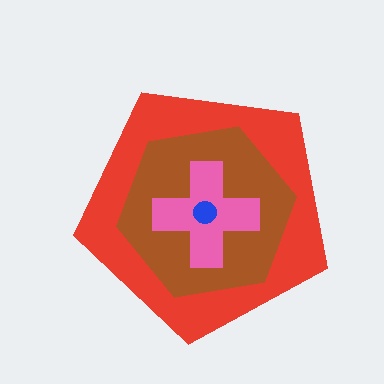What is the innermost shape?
The blue circle.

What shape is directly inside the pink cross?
The blue circle.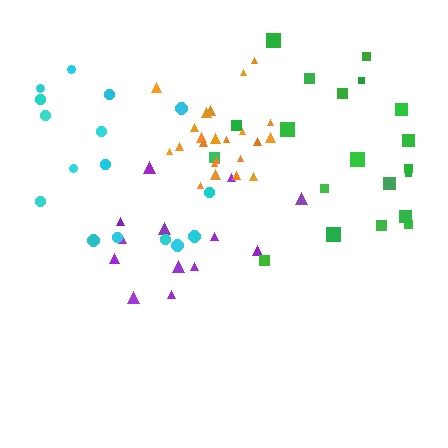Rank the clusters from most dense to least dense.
orange, purple, green, cyan.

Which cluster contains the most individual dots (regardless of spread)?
Orange (23).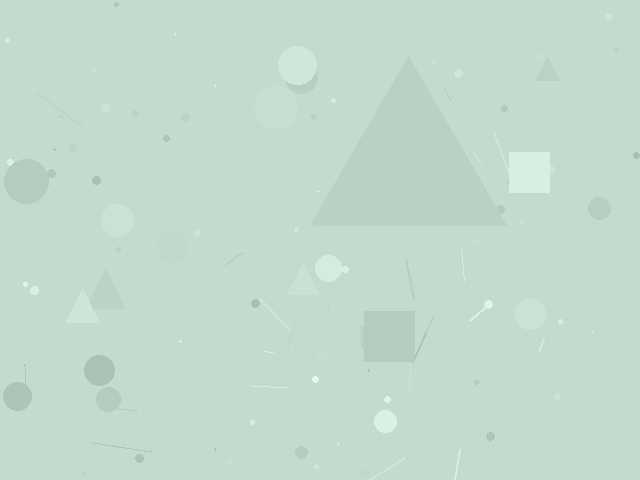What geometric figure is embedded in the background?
A triangle is embedded in the background.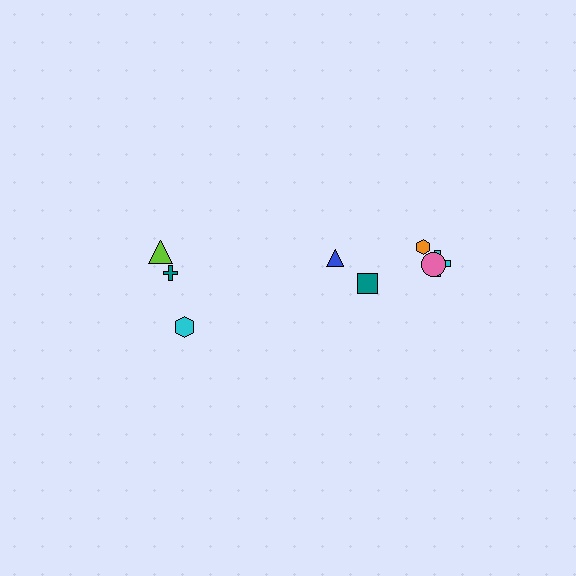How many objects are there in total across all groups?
There are 8 objects.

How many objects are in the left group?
There are 3 objects.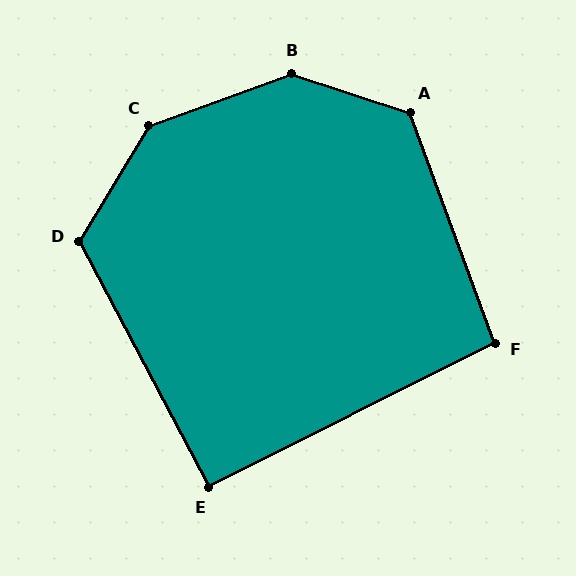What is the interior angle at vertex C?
Approximately 141 degrees (obtuse).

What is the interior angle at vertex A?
Approximately 128 degrees (obtuse).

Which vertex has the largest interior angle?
B, at approximately 142 degrees.